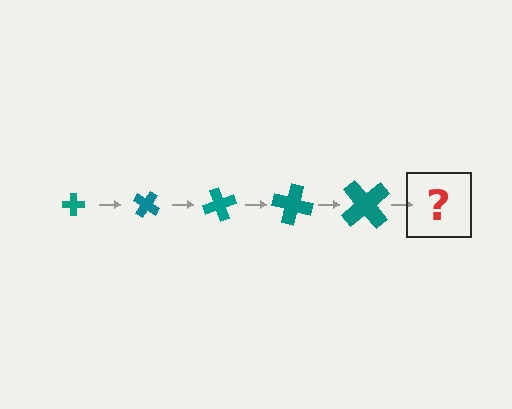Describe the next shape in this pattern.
It should be a cross, larger than the previous one and rotated 175 degrees from the start.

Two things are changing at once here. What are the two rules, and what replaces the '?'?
The two rules are that the cross grows larger each step and it rotates 35 degrees each step. The '?' should be a cross, larger than the previous one and rotated 175 degrees from the start.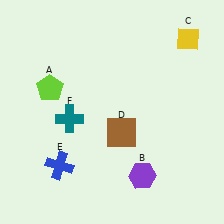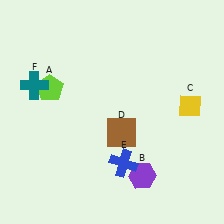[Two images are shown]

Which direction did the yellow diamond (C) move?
The yellow diamond (C) moved down.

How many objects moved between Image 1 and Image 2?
3 objects moved between the two images.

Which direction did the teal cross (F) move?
The teal cross (F) moved left.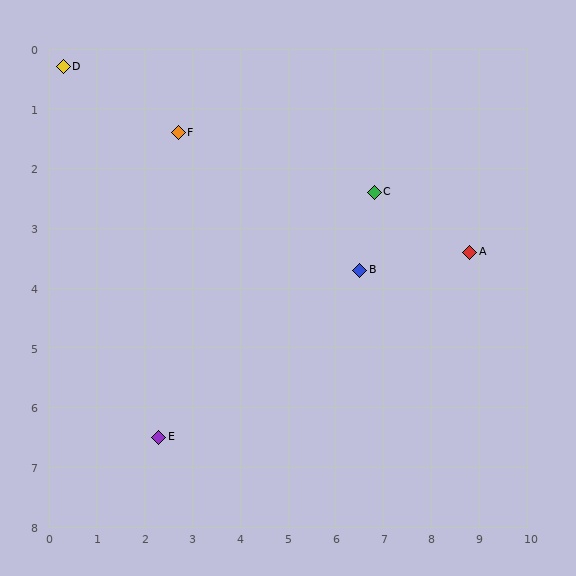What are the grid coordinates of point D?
Point D is at approximately (0.3, 0.3).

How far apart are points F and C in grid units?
Points F and C are about 4.2 grid units apart.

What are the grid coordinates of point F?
Point F is at approximately (2.7, 1.4).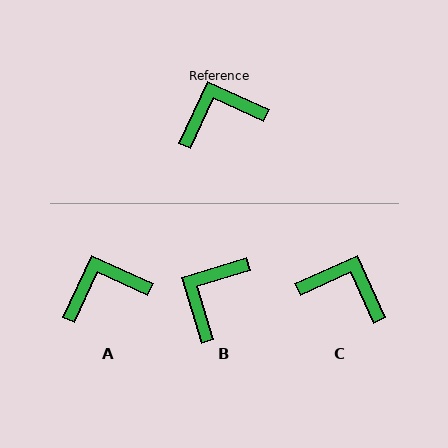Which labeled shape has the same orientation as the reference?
A.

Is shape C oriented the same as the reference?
No, it is off by about 41 degrees.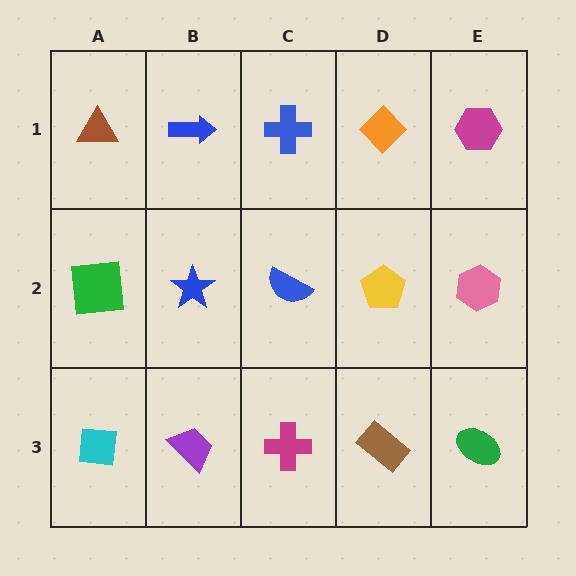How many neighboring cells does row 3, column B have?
3.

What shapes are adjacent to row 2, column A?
A brown triangle (row 1, column A), a cyan square (row 3, column A), a blue star (row 2, column B).